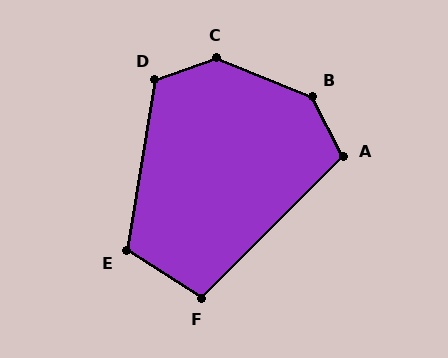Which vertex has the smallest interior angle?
F, at approximately 103 degrees.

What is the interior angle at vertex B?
Approximately 139 degrees (obtuse).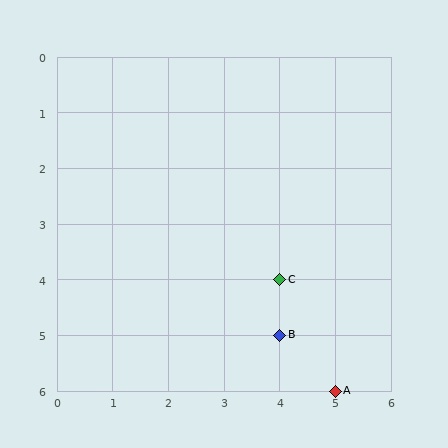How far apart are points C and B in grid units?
Points C and B are 1 row apart.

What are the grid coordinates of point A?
Point A is at grid coordinates (5, 6).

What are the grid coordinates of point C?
Point C is at grid coordinates (4, 4).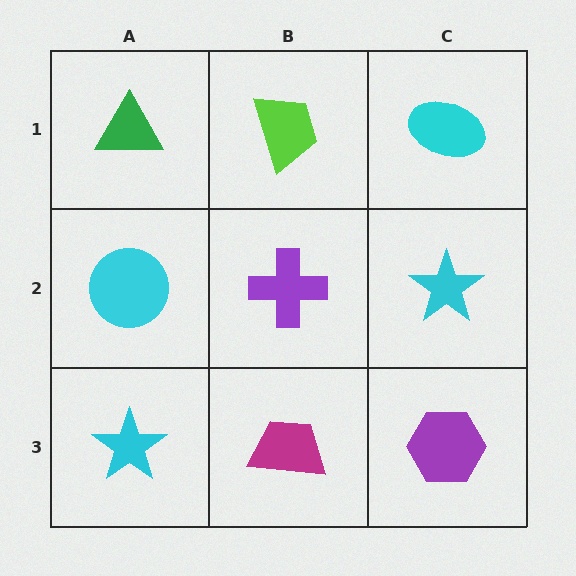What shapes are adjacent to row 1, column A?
A cyan circle (row 2, column A), a lime trapezoid (row 1, column B).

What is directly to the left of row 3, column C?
A magenta trapezoid.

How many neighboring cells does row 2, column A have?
3.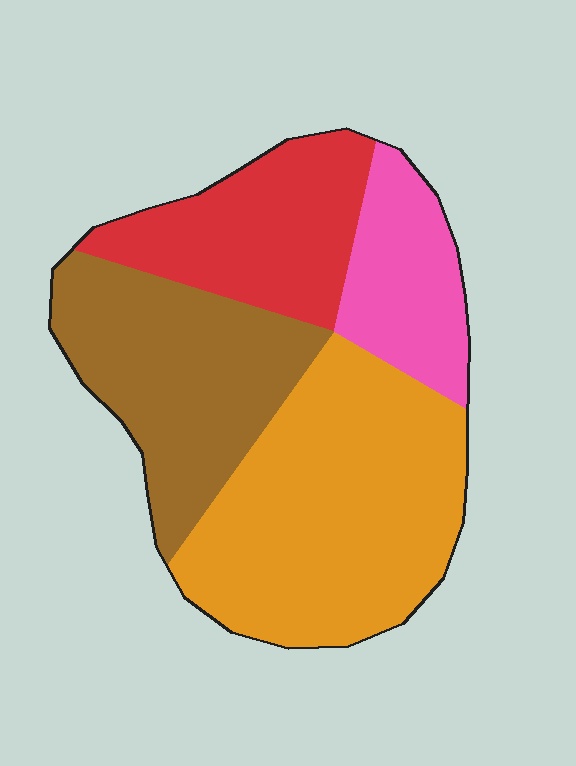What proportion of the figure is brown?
Brown covers about 25% of the figure.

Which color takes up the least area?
Pink, at roughly 15%.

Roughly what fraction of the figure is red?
Red takes up about one fifth (1/5) of the figure.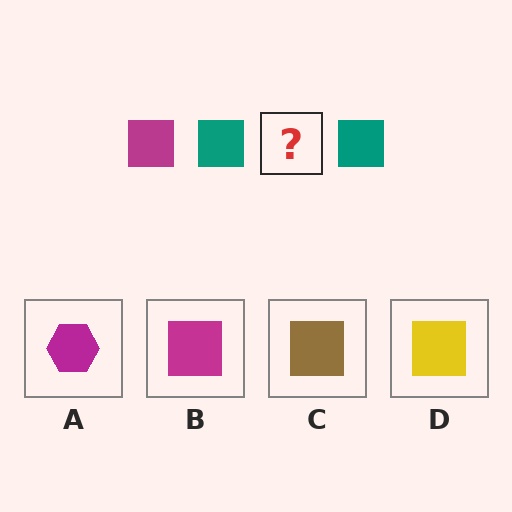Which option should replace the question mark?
Option B.